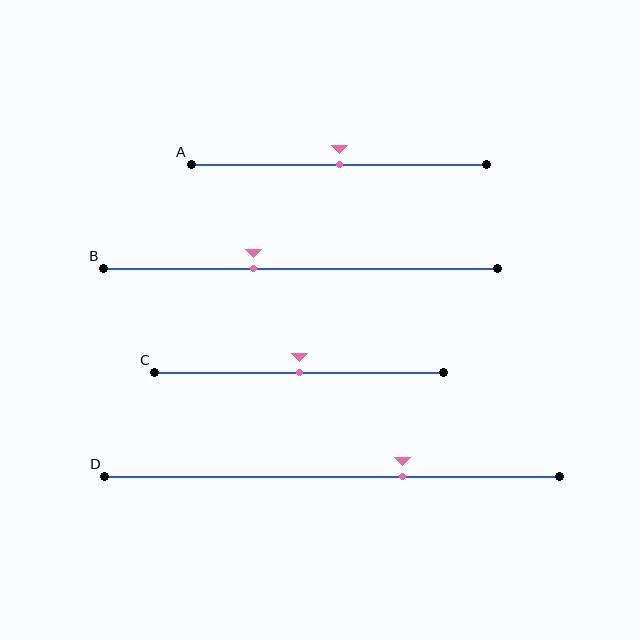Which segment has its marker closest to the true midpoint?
Segment A has its marker closest to the true midpoint.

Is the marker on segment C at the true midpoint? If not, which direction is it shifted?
Yes, the marker on segment C is at the true midpoint.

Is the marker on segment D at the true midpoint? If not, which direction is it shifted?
No, the marker on segment D is shifted to the right by about 15% of the segment length.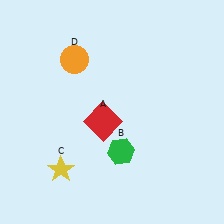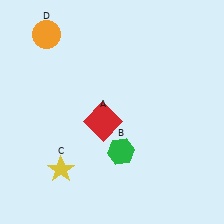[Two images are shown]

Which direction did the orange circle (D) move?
The orange circle (D) moved left.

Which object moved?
The orange circle (D) moved left.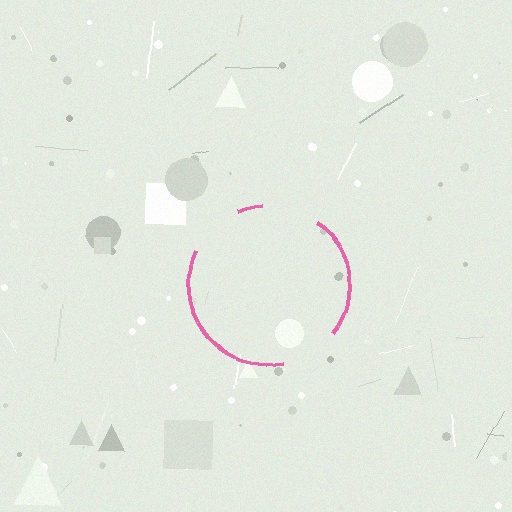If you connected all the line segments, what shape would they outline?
They would outline a circle.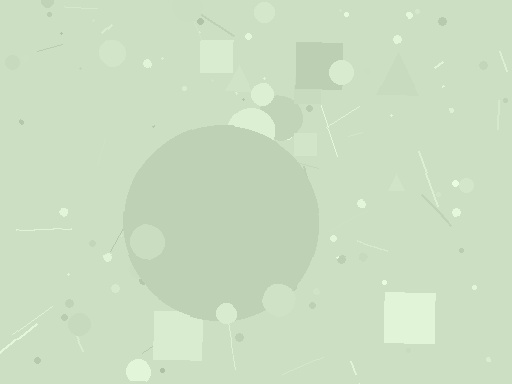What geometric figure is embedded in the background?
A circle is embedded in the background.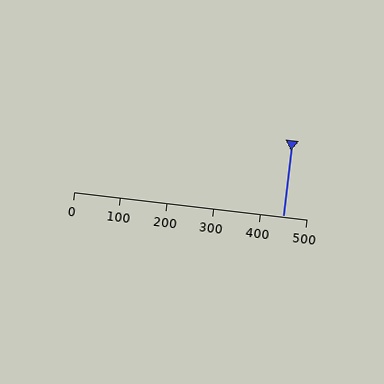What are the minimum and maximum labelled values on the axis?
The axis runs from 0 to 500.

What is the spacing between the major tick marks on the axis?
The major ticks are spaced 100 apart.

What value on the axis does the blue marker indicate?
The marker indicates approximately 450.